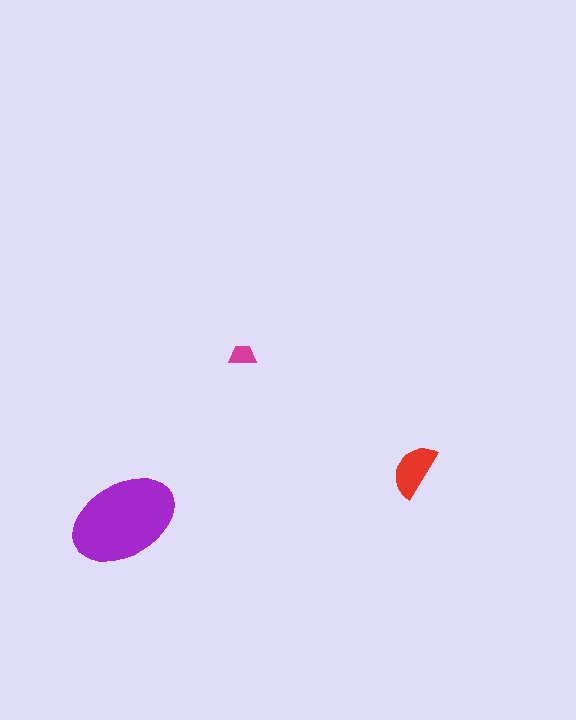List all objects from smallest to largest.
The magenta trapezoid, the red semicircle, the purple ellipse.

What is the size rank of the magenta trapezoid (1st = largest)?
3rd.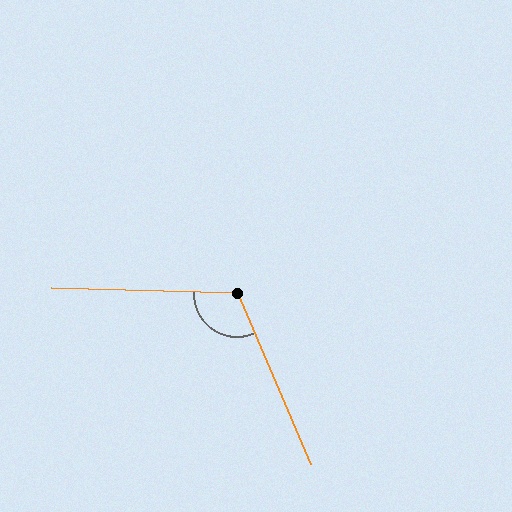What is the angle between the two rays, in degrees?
Approximately 115 degrees.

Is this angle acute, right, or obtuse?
It is obtuse.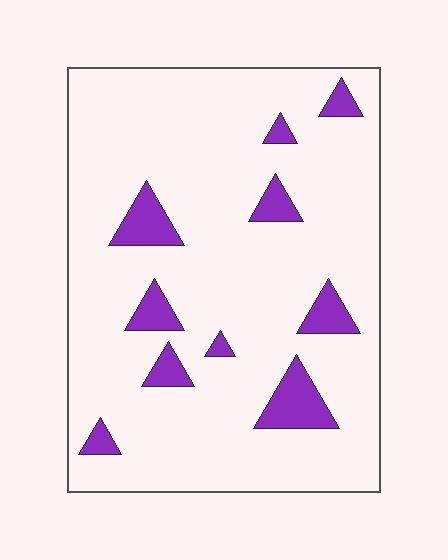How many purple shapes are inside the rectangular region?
10.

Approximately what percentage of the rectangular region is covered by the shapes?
Approximately 10%.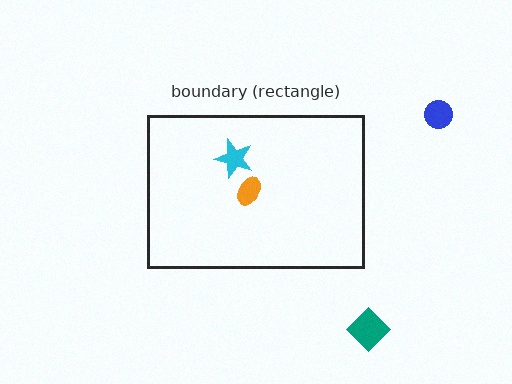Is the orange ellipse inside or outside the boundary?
Inside.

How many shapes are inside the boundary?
2 inside, 2 outside.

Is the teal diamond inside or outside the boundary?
Outside.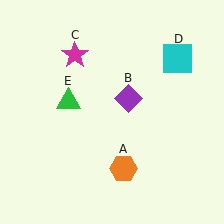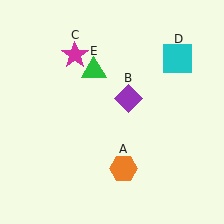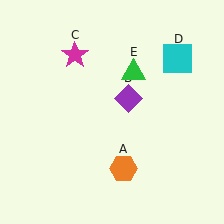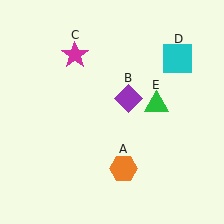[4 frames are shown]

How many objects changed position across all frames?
1 object changed position: green triangle (object E).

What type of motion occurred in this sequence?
The green triangle (object E) rotated clockwise around the center of the scene.